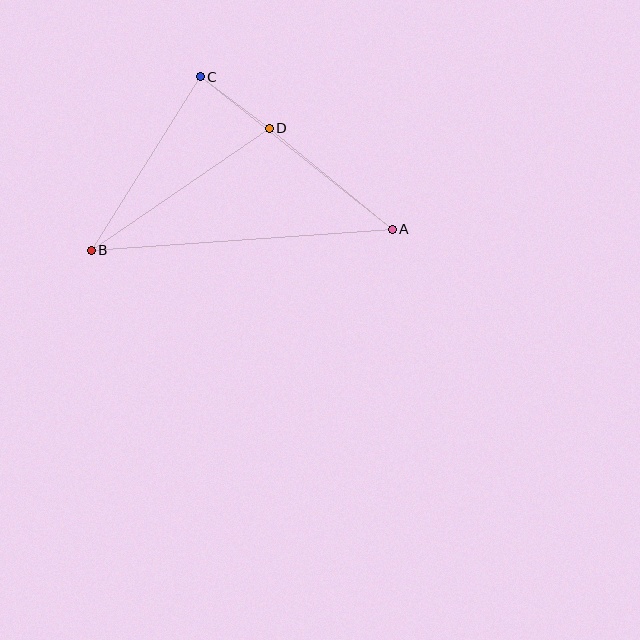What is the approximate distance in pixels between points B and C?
The distance between B and C is approximately 205 pixels.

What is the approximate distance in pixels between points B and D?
The distance between B and D is approximately 216 pixels.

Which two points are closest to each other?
Points C and D are closest to each other.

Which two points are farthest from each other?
Points A and B are farthest from each other.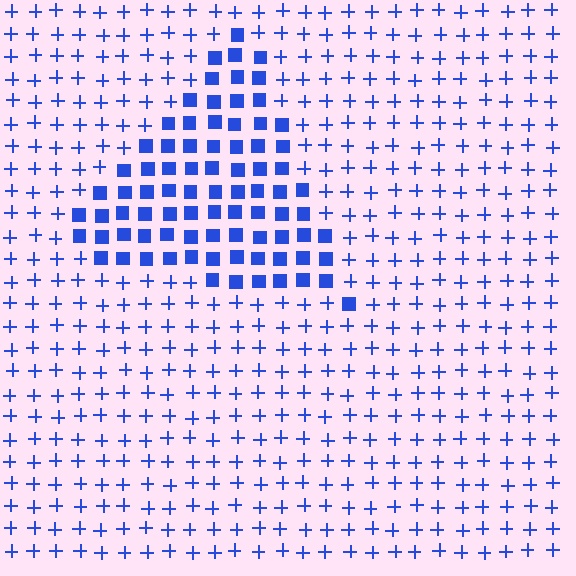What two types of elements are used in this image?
The image uses squares inside the triangle region and plus signs outside it.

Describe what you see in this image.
The image is filled with small blue elements arranged in a uniform grid. A triangle-shaped region contains squares, while the surrounding area contains plus signs. The boundary is defined purely by the change in element shape.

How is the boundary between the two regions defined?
The boundary is defined by a change in element shape: squares inside vs. plus signs outside. All elements share the same color and spacing.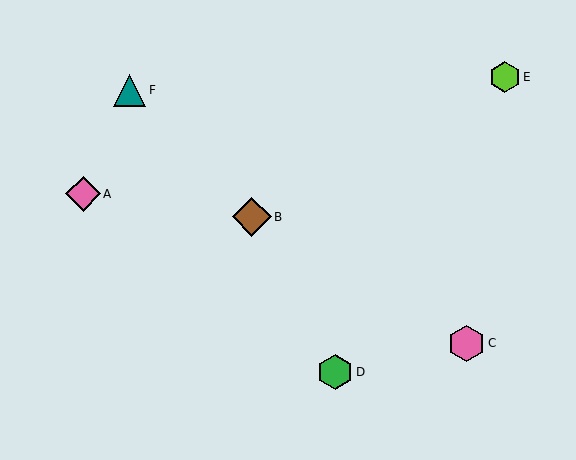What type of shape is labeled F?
Shape F is a teal triangle.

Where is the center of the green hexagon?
The center of the green hexagon is at (335, 372).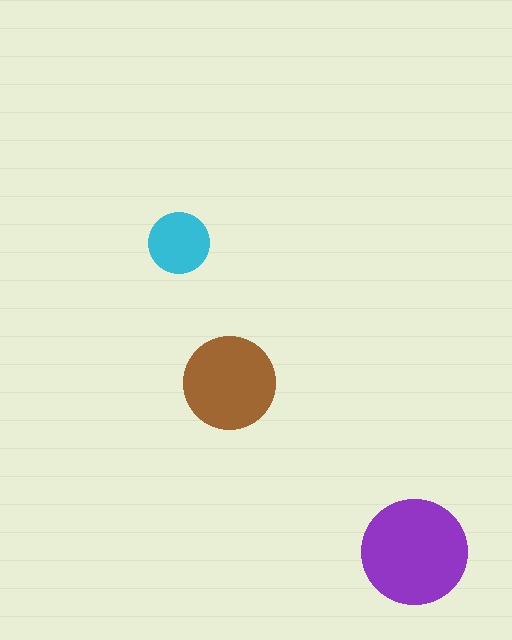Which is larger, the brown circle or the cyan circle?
The brown one.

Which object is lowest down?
The purple circle is bottommost.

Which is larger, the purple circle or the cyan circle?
The purple one.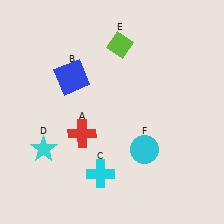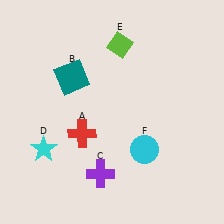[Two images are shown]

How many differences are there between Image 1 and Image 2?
There are 2 differences between the two images.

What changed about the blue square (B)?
In Image 1, B is blue. In Image 2, it changed to teal.